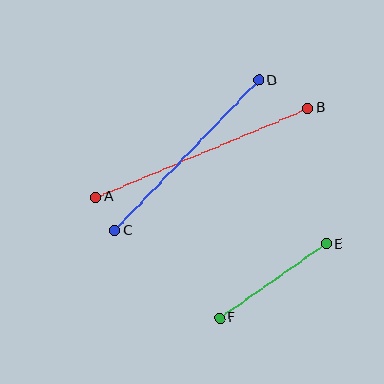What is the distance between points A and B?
The distance is approximately 230 pixels.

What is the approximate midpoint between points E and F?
The midpoint is at approximately (273, 281) pixels.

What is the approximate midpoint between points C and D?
The midpoint is at approximately (187, 156) pixels.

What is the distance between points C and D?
The distance is approximately 209 pixels.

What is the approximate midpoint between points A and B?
The midpoint is at approximately (202, 153) pixels.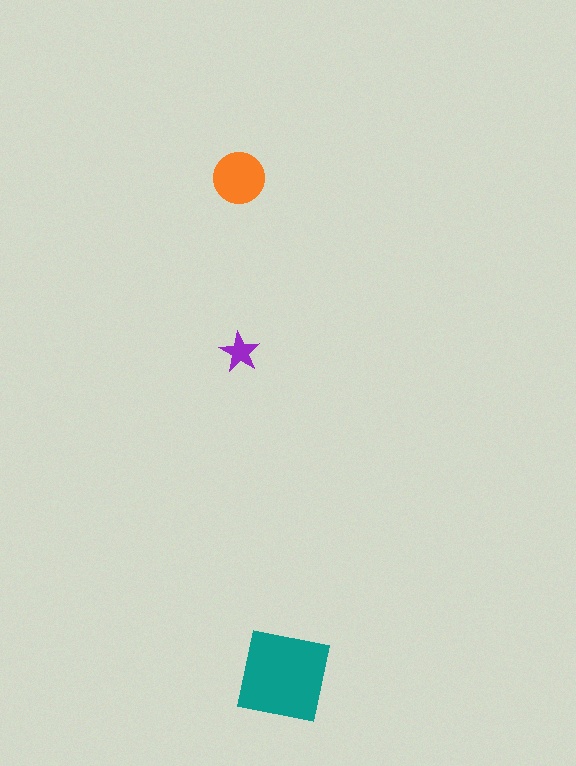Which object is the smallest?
The purple star.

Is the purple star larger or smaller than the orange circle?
Smaller.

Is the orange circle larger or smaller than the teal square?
Smaller.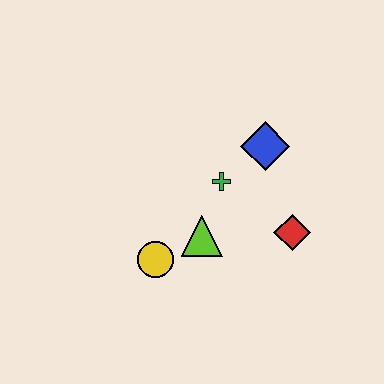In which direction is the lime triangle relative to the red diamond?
The lime triangle is to the left of the red diamond.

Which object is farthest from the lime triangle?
The blue diamond is farthest from the lime triangle.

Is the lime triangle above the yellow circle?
Yes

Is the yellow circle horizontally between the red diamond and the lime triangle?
No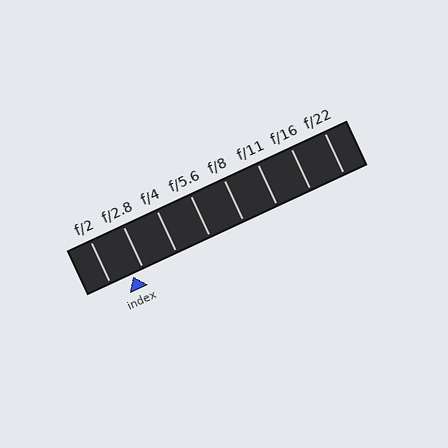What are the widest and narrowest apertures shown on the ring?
The widest aperture shown is f/2 and the narrowest is f/22.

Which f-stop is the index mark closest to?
The index mark is closest to f/2.8.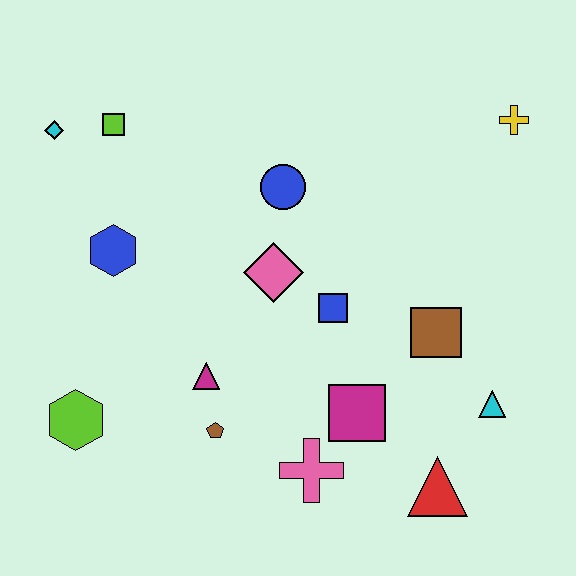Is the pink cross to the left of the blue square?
Yes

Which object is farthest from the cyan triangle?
The cyan diamond is farthest from the cyan triangle.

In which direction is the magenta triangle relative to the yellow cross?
The magenta triangle is to the left of the yellow cross.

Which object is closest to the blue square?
The pink diamond is closest to the blue square.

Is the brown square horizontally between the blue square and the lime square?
No